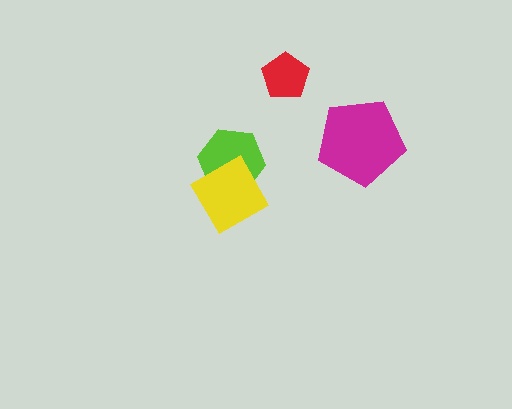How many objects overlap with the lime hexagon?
1 object overlaps with the lime hexagon.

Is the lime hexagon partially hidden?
Yes, it is partially covered by another shape.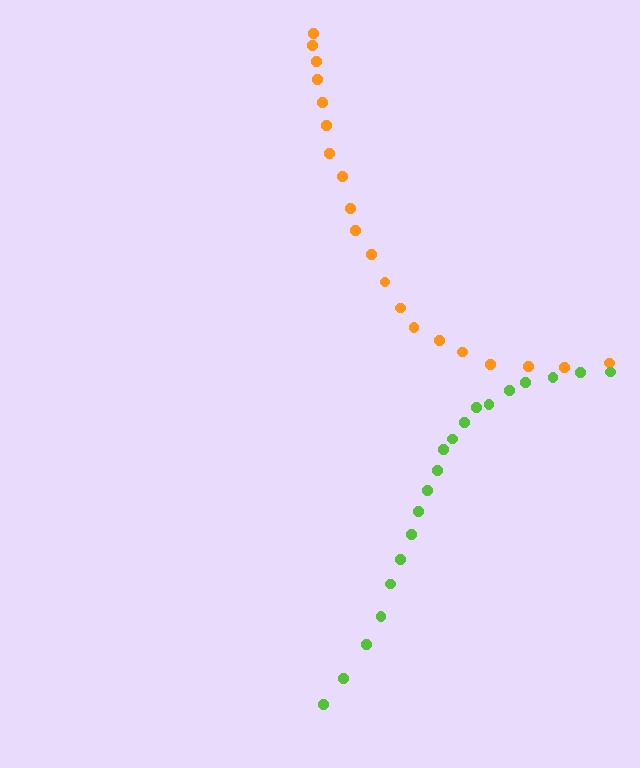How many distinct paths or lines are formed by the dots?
There are 2 distinct paths.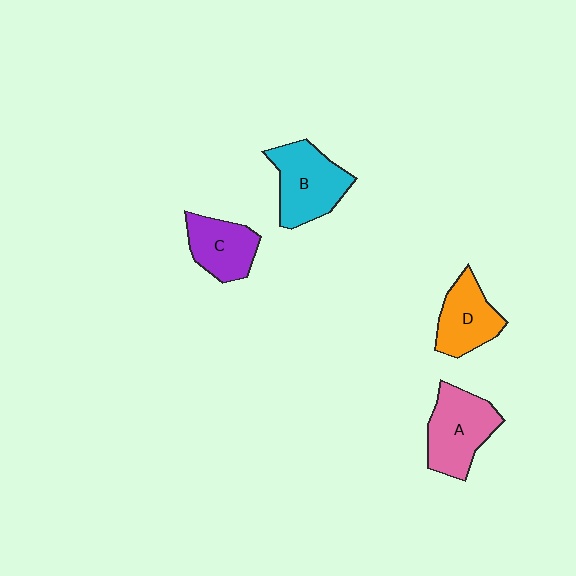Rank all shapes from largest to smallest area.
From largest to smallest: B (cyan), A (pink), D (orange), C (purple).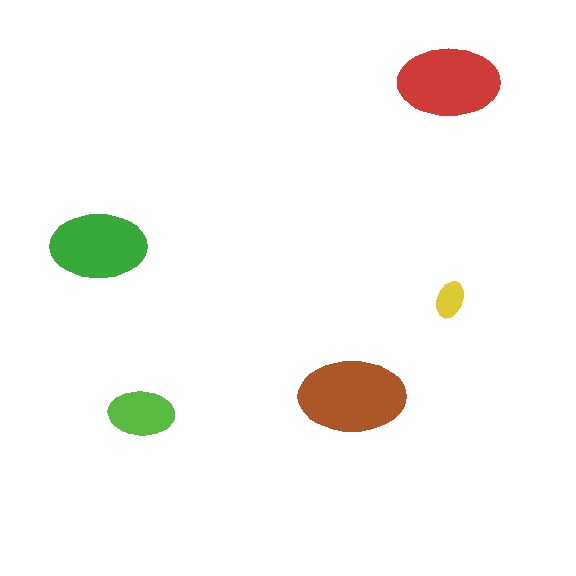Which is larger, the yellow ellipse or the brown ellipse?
The brown one.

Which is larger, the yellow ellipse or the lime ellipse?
The lime one.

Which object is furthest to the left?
The green ellipse is leftmost.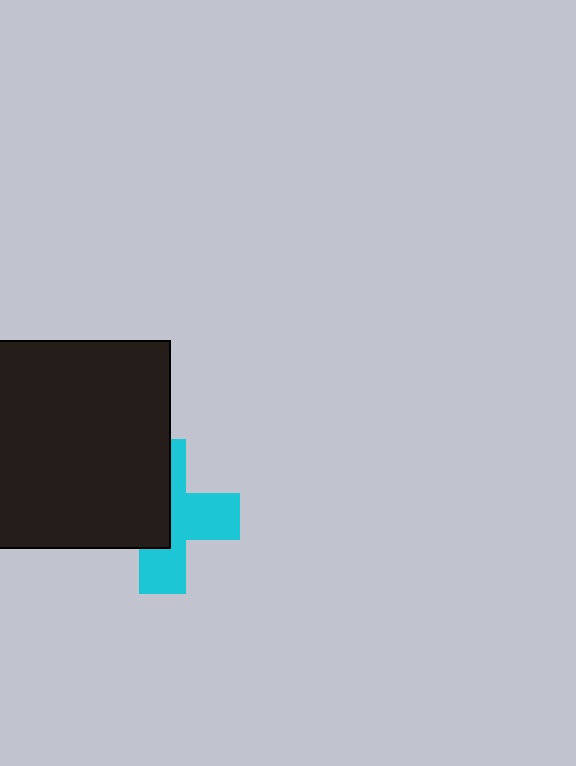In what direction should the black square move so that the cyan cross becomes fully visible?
The black square should move left. That is the shortest direction to clear the overlap and leave the cyan cross fully visible.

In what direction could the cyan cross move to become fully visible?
The cyan cross could move right. That would shift it out from behind the black square entirely.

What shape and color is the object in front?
The object in front is a black square.